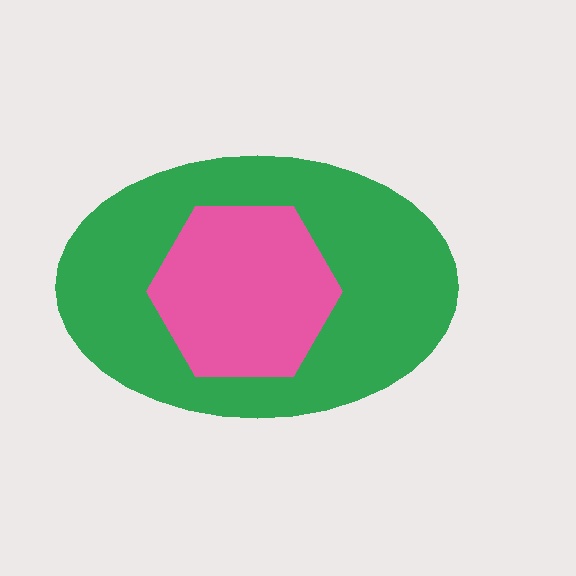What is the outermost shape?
The green ellipse.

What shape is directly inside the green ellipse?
The pink hexagon.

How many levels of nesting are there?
2.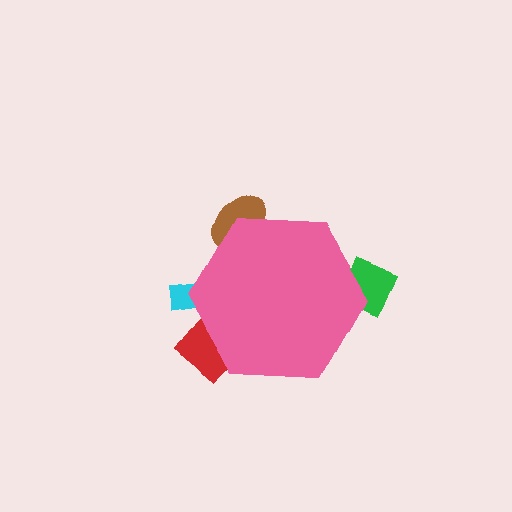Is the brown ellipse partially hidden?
Yes, the brown ellipse is partially hidden behind the pink hexagon.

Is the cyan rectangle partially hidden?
Yes, the cyan rectangle is partially hidden behind the pink hexagon.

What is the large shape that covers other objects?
A pink hexagon.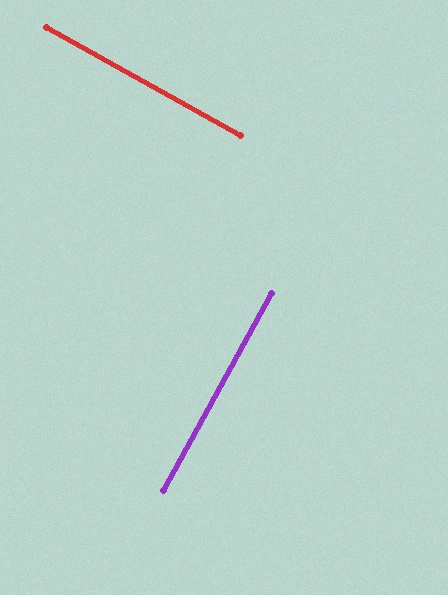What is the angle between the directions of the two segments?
Approximately 90 degrees.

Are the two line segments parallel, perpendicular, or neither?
Perpendicular — they meet at approximately 90°.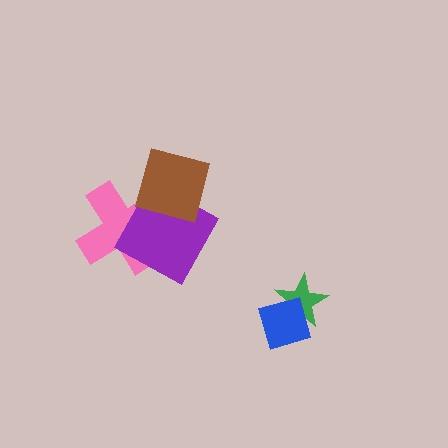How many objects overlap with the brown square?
2 objects overlap with the brown square.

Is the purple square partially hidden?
Yes, it is partially covered by another shape.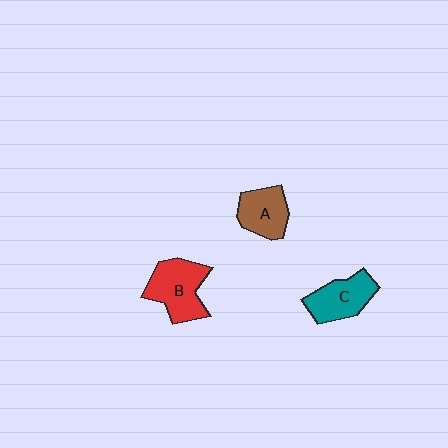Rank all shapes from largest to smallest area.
From largest to smallest: B (red), C (teal), A (brown).